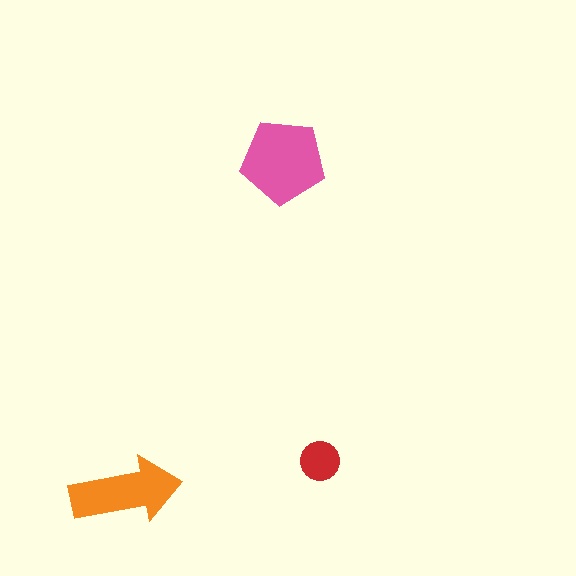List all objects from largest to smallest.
The pink pentagon, the orange arrow, the red circle.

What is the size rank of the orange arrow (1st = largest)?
2nd.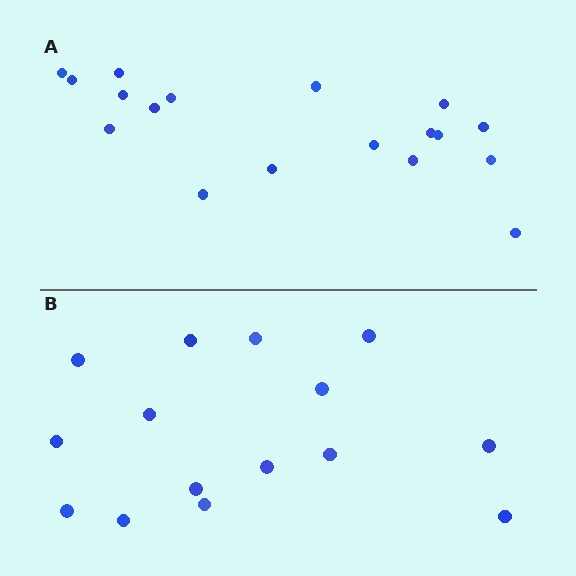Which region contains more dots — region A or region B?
Region A (the top region) has more dots.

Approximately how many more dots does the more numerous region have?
Region A has just a few more — roughly 2 or 3 more dots than region B.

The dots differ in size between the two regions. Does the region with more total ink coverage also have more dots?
No. Region B has more total ink coverage because its dots are larger, but region A actually contains more individual dots. Total area can be misleading — the number of items is what matters here.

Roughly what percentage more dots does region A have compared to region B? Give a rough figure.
About 20% more.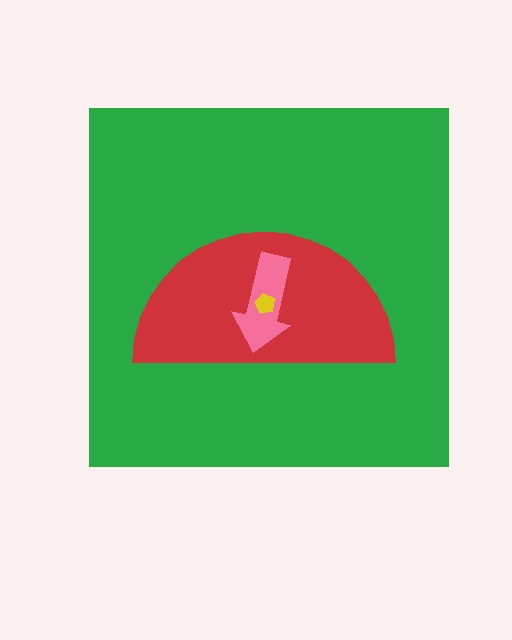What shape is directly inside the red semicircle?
The pink arrow.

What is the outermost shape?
The green square.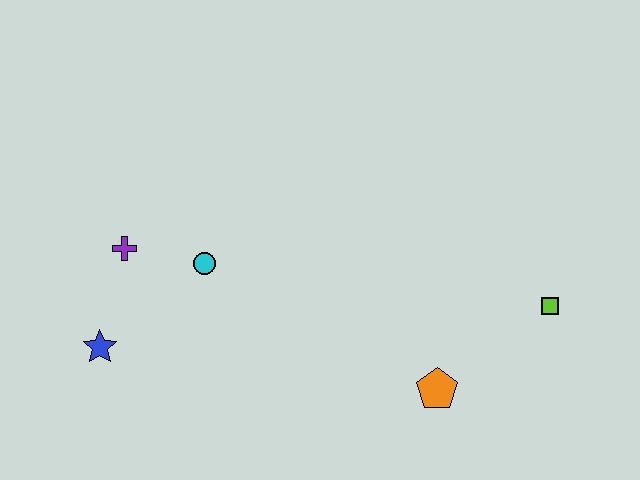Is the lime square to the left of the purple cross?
No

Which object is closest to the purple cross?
The cyan circle is closest to the purple cross.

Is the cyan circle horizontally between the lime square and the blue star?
Yes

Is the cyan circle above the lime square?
Yes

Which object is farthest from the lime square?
The blue star is farthest from the lime square.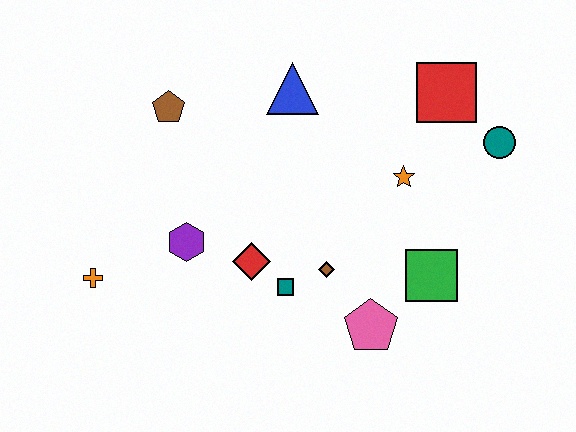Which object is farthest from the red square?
The orange cross is farthest from the red square.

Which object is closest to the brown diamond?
The teal square is closest to the brown diamond.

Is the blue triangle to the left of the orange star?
Yes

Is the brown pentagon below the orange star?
No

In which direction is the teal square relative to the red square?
The teal square is below the red square.